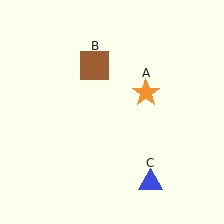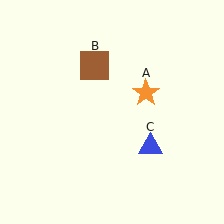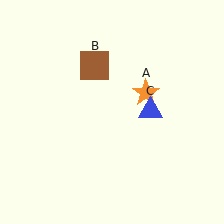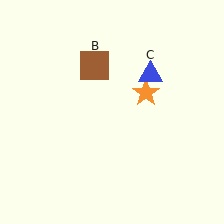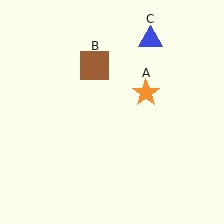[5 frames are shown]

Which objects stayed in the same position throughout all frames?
Orange star (object A) and brown square (object B) remained stationary.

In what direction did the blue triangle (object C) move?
The blue triangle (object C) moved up.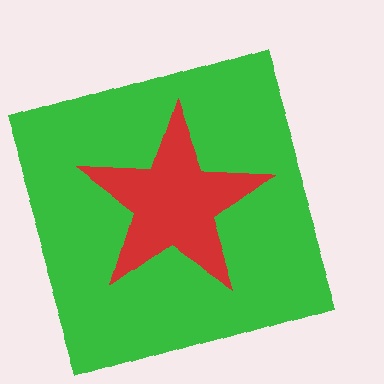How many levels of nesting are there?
2.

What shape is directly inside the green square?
The red star.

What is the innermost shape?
The red star.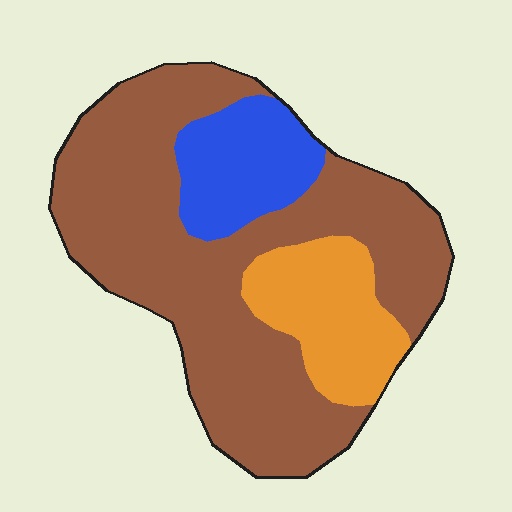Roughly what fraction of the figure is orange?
Orange takes up about one sixth (1/6) of the figure.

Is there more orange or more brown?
Brown.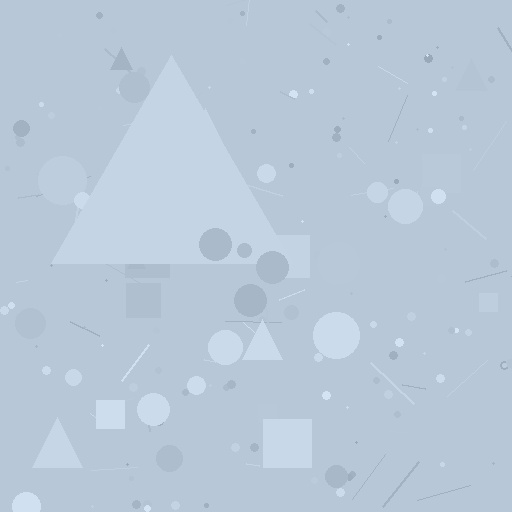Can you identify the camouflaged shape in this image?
The camouflaged shape is a triangle.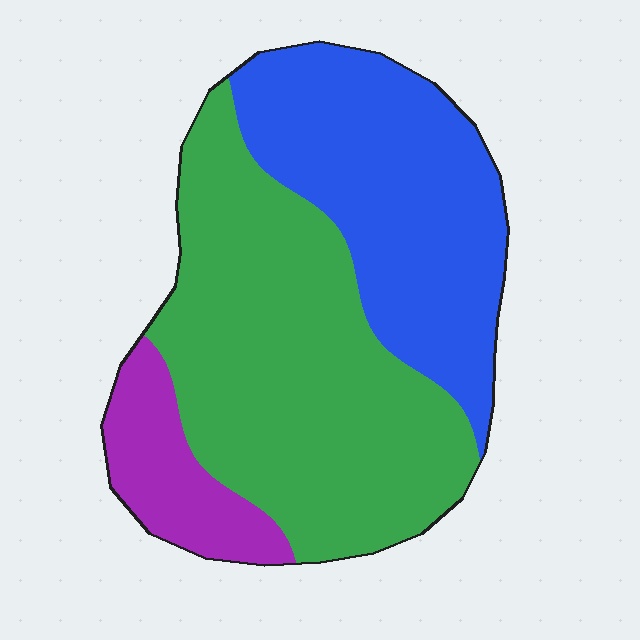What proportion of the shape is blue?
Blue covers about 35% of the shape.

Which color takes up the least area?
Purple, at roughly 10%.